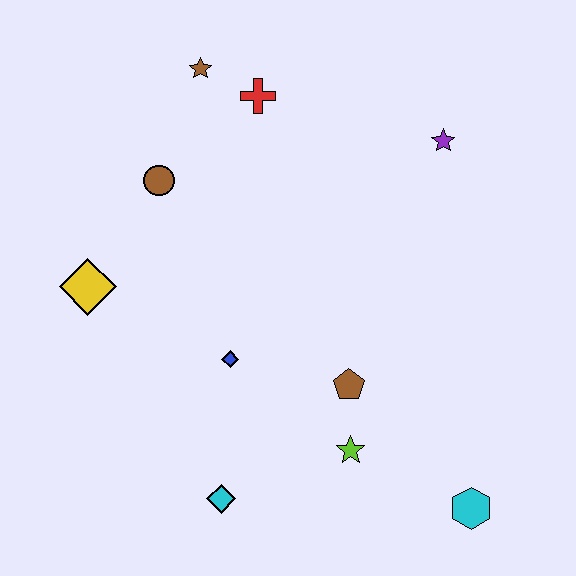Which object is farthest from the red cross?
The cyan hexagon is farthest from the red cross.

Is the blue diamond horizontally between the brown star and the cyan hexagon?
Yes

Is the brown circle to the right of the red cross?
No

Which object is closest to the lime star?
The brown pentagon is closest to the lime star.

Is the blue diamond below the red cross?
Yes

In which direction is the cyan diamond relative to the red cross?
The cyan diamond is below the red cross.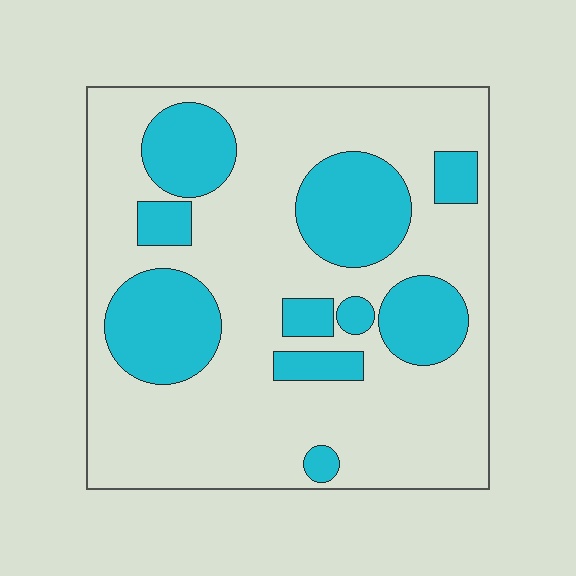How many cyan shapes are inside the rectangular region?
10.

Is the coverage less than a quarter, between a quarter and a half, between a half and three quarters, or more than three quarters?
Between a quarter and a half.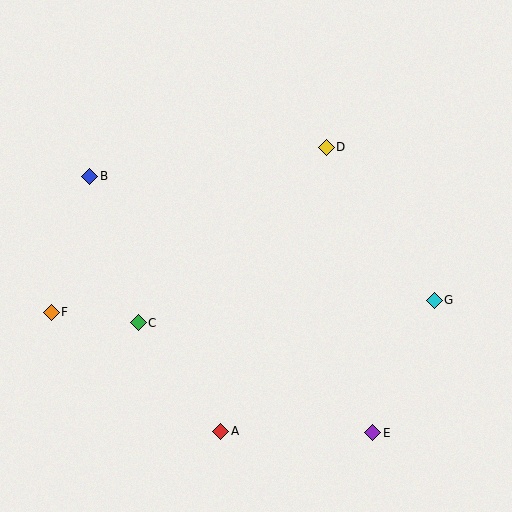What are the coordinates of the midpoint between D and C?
The midpoint between D and C is at (232, 235).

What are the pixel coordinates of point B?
Point B is at (90, 176).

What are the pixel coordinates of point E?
Point E is at (373, 433).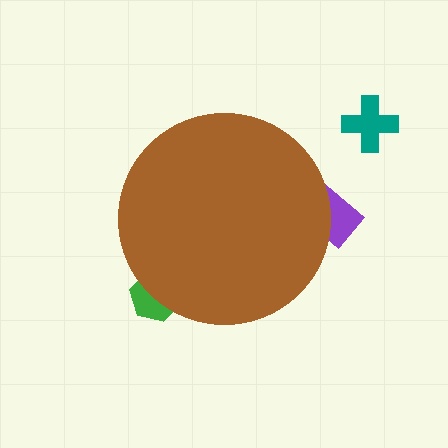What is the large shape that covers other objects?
A brown circle.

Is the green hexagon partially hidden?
Yes, the green hexagon is partially hidden behind the brown circle.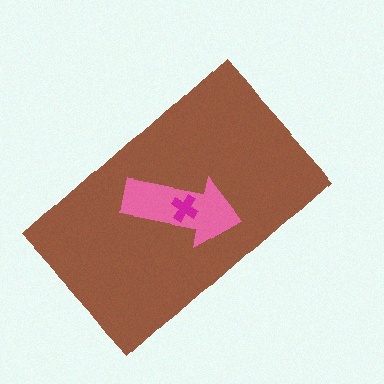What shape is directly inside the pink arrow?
The magenta cross.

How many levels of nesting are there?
3.